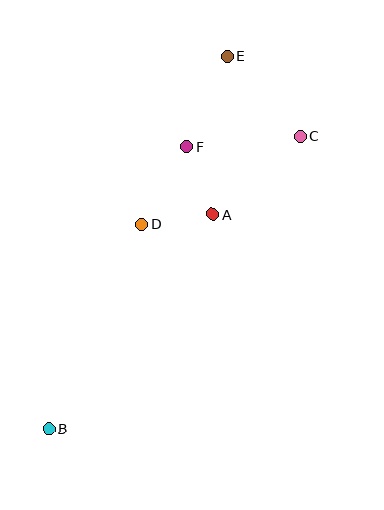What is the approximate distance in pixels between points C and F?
The distance between C and F is approximately 114 pixels.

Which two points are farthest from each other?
Points B and E are farthest from each other.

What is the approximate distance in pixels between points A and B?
The distance between A and B is approximately 270 pixels.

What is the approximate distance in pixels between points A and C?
The distance between A and C is approximately 117 pixels.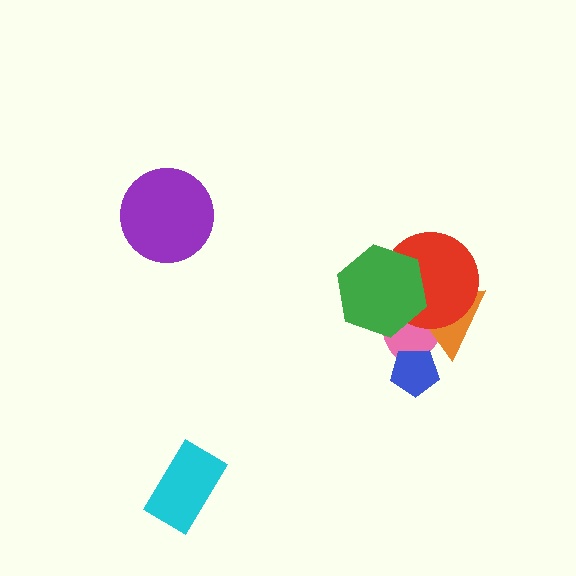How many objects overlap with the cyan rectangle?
0 objects overlap with the cyan rectangle.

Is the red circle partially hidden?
Yes, it is partially covered by another shape.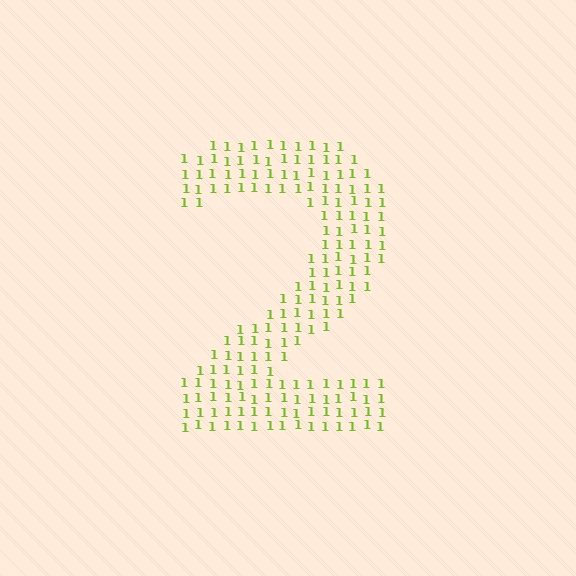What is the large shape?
The large shape is the digit 2.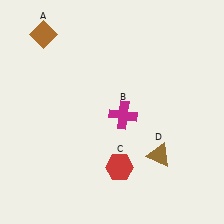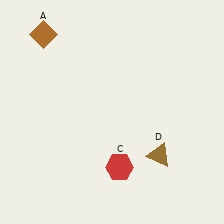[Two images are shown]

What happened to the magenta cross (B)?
The magenta cross (B) was removed in Image 2. It was in the bottom-right area of Image 1.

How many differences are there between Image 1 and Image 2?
There is 1 difference between the two images.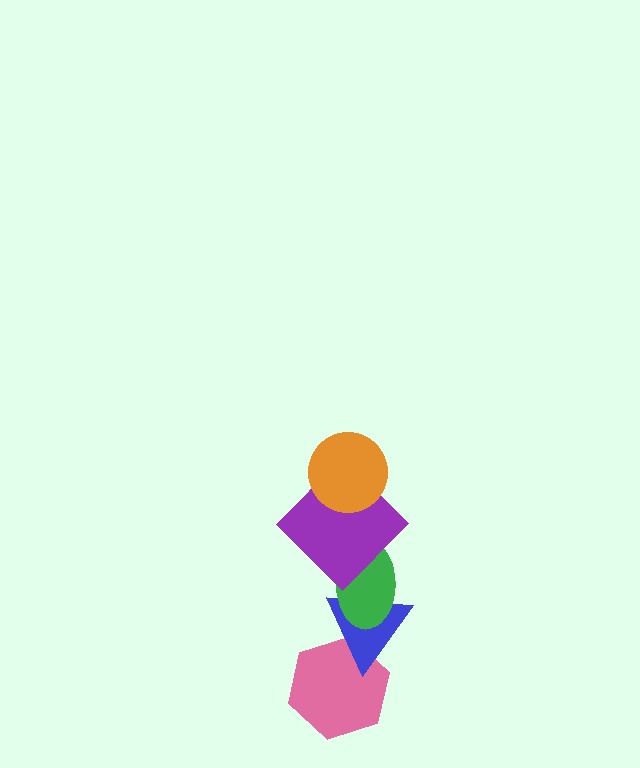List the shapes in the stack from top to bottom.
From top to bottom: the orange circle, the purple diamond, the green ellipse, the blue triangle, the pink hexagon.